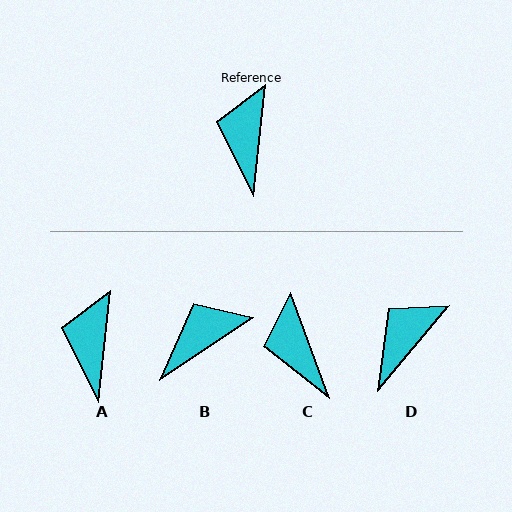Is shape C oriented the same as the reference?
No, it is off by about 26 degrees.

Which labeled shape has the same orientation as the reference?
A.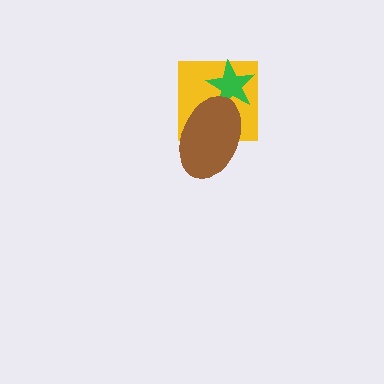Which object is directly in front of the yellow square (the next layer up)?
The green star is directly in front of the yellow square.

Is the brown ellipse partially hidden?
No, no other shape covers it.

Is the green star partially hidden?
Yes, it is partially covered by another shape.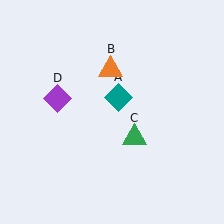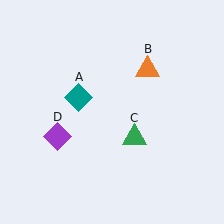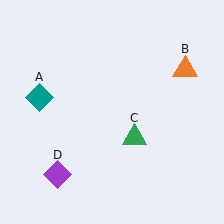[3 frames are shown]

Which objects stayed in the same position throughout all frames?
Green triangle (object C) remained stationary.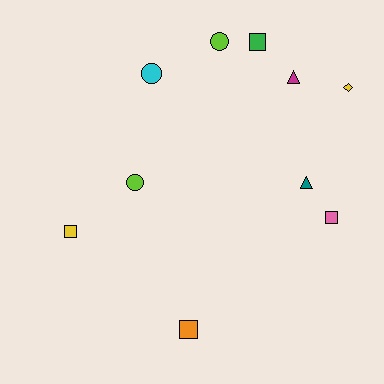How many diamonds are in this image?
There is 1 diamond.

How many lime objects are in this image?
There are 2 lime objects.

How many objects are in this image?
There are 10 objects.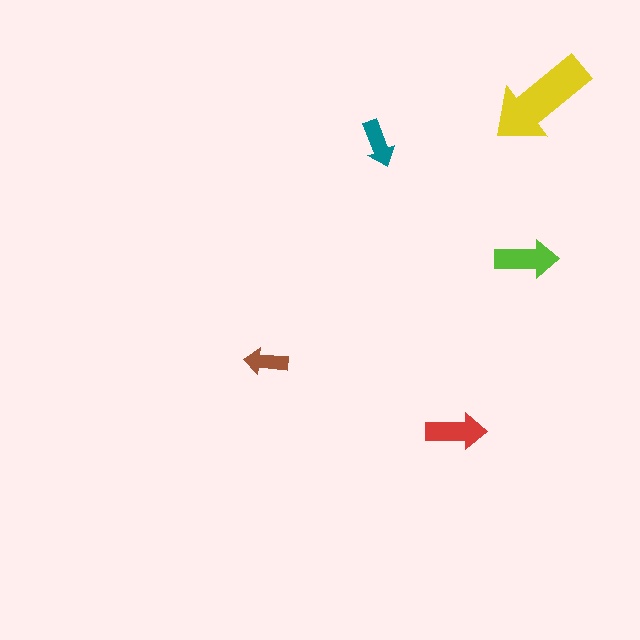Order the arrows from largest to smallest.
the yellow one, the lime one, the red one, the teal one, the brown one.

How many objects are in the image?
There are 5 objects in the image.